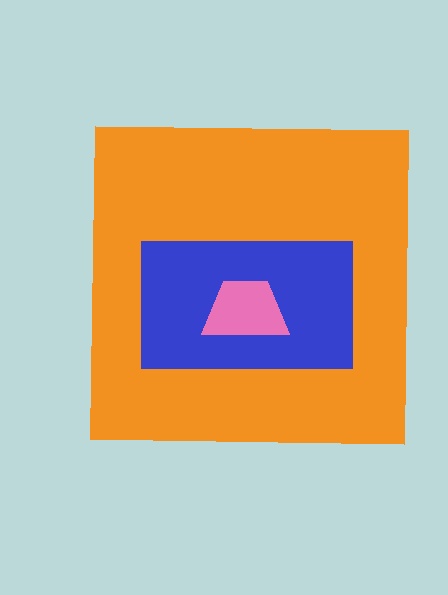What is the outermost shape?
The orange square.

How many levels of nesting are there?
3.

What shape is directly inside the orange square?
The blue rectangle.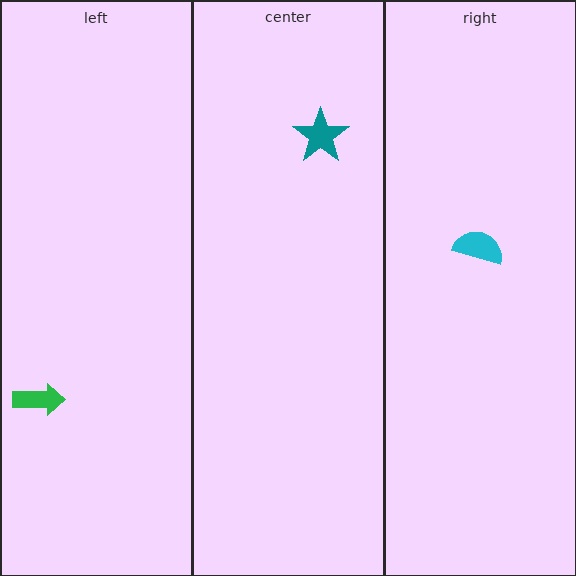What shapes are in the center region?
The teal star.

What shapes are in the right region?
The cyan semicircle.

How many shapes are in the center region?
1.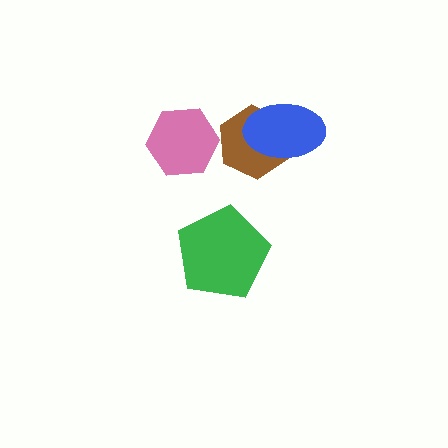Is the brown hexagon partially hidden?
Yes, it is partially covered by another shape.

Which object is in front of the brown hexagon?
The blue ellipse is in front of the brown hexagon.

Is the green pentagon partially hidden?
No, no other shape covers it.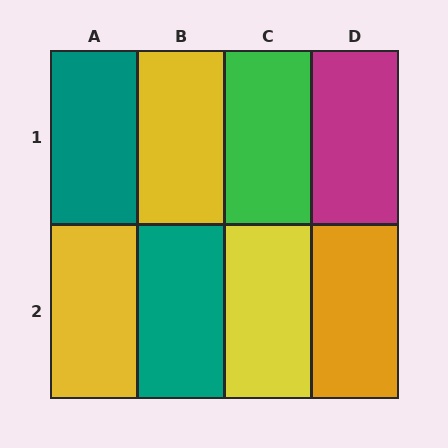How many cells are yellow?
3 cells are yellow.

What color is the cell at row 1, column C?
Green.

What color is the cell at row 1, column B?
Yellow.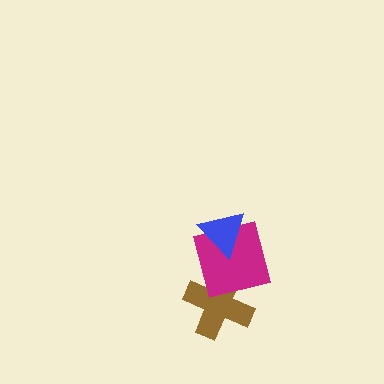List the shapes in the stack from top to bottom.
From top to bottom: the blue triangle, the magenta square, the brown cross.